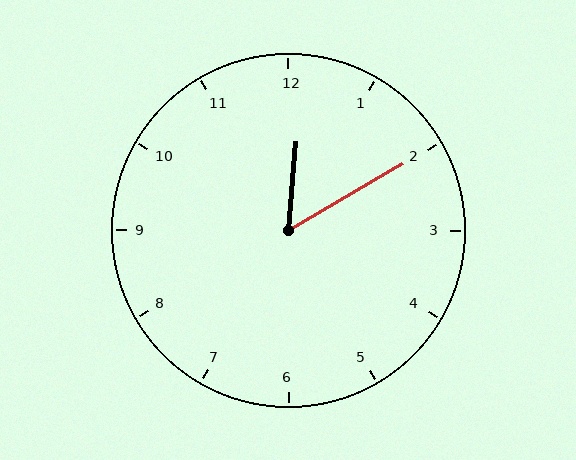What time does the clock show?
12:10.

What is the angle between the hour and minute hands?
Approximately 55 degrees.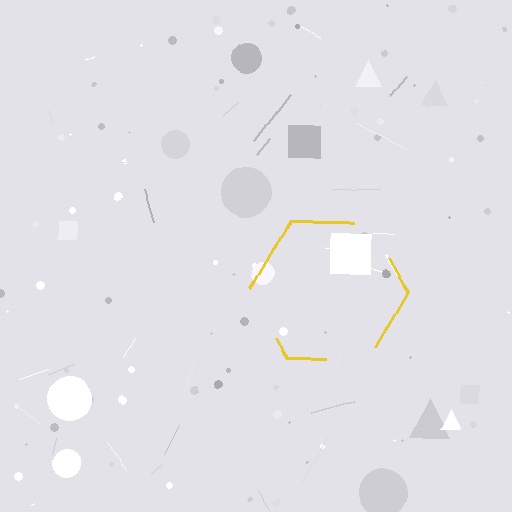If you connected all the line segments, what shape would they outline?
They would outline a hexagon.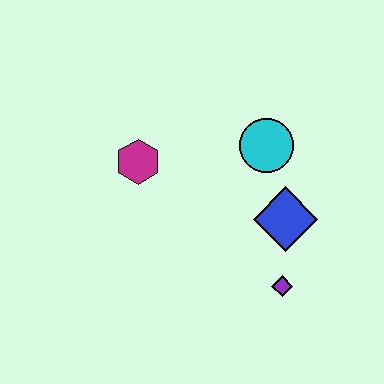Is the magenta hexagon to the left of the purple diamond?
Yes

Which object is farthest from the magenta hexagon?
The purple diamond is farthest from the magenta hexagon.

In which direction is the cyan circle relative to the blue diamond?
The cyan circle is above the blue diamond.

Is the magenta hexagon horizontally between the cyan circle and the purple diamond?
No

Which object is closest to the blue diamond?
The purple diamond is closest to the blue diamond.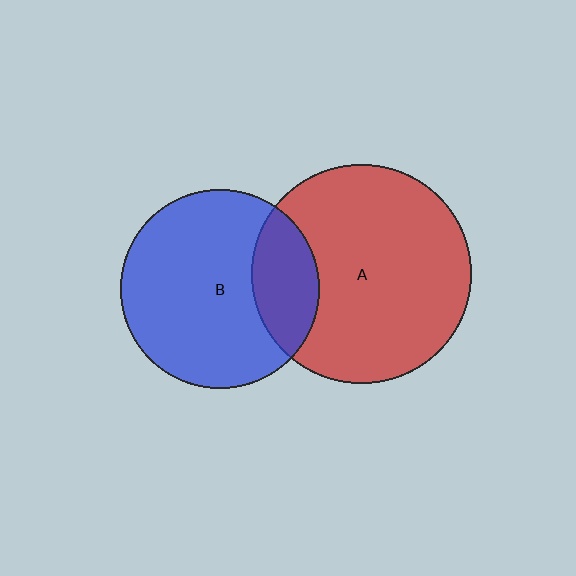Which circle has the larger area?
Circle A (red).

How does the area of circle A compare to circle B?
Approximately 1.2 times.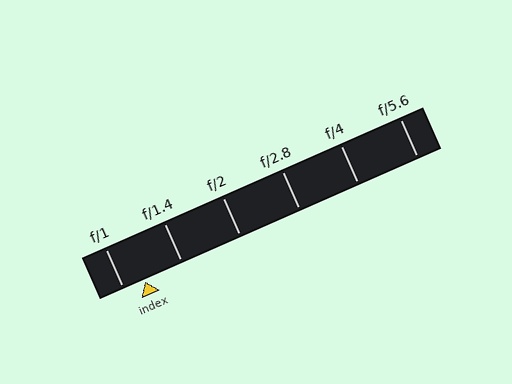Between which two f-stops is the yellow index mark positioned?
The index mark is between f/1 and f/1.4.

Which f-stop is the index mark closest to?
The index mark is closest to f/1.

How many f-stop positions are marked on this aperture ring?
There are 6 f-stop positions marked.